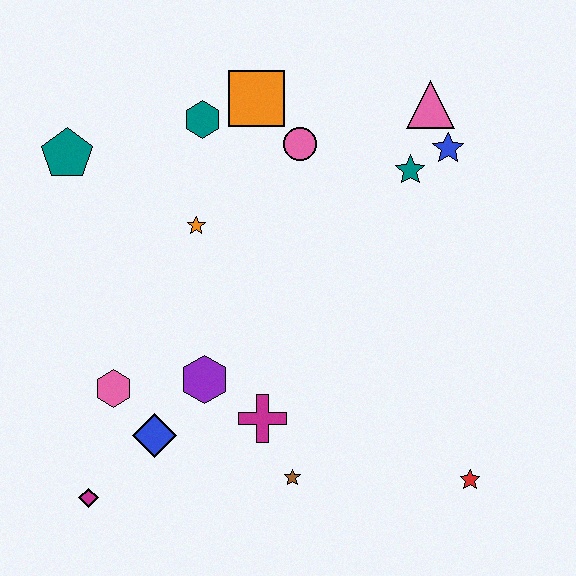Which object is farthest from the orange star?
The red star is farthest from the orange star.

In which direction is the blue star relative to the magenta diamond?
The blue star is to the right of the magenta diamond.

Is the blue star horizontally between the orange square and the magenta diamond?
No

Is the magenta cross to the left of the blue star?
Yes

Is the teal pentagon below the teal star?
No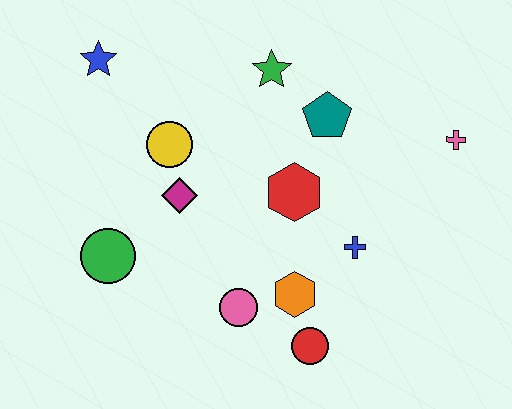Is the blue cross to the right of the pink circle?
Yes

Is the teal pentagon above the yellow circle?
Yes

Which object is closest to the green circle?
The magenta diamond is closest to the green circle.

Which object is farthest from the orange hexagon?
The blue star is farthest from the orange hexagon.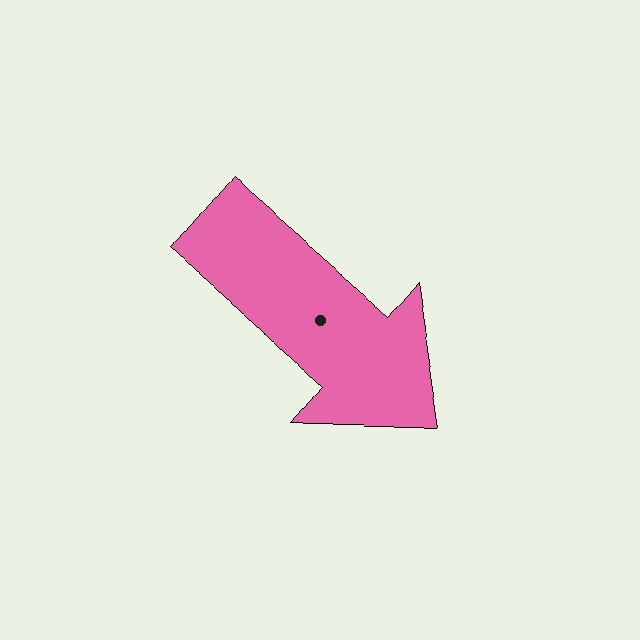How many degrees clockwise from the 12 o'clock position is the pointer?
Approximately 131 degrees.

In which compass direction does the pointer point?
Southeast.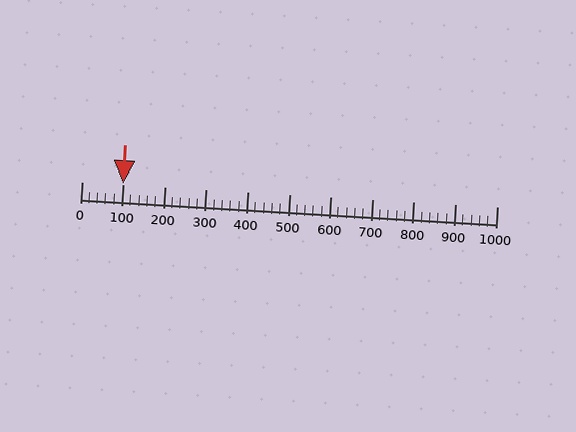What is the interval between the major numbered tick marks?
The major tick marks are spaced 100 units apart.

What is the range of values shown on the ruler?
The ruler shows values from 0 to 1000.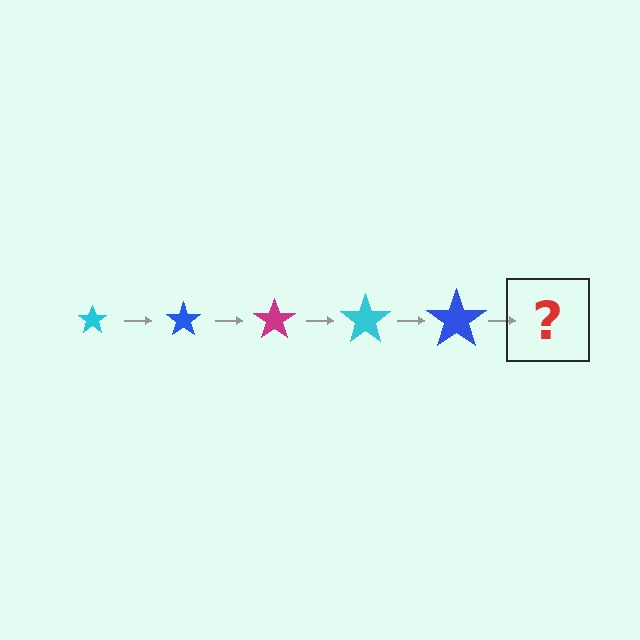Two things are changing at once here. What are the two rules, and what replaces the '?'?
The two rules are that the star grows larger each step and the color cycles through cyan, blue, and magenta. The '?' should be a magenta star, larger than the previous one.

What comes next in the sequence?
The next element should be a magenta star, larger than the previous one.